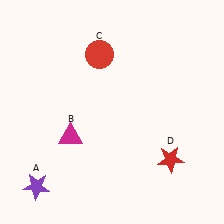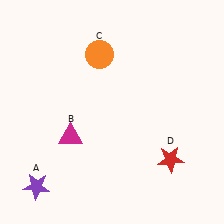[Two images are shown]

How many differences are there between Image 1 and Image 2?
There is 1 difference between the two images.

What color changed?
The circle (C) changed from red in Image 1 to orange in Image 2.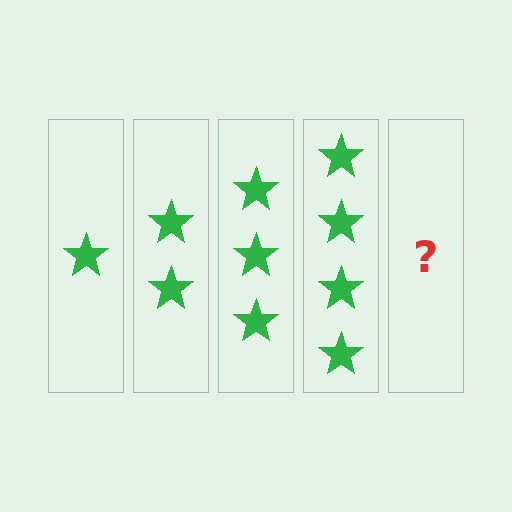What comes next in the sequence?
The next element should be 5 stars.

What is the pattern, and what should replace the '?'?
The pattern is that each step adds one more star. The '?' should be 5 stars.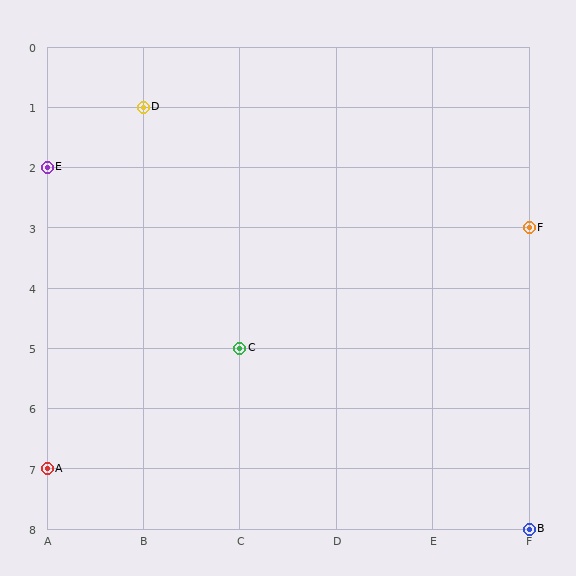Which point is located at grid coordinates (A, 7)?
Point A is at (A, 7).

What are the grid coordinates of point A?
Point A is at grid coordinates (A, 7).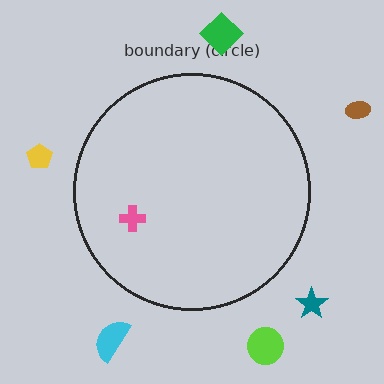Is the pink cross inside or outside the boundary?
Inside.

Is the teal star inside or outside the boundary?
Outside.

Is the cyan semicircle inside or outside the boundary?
Outside.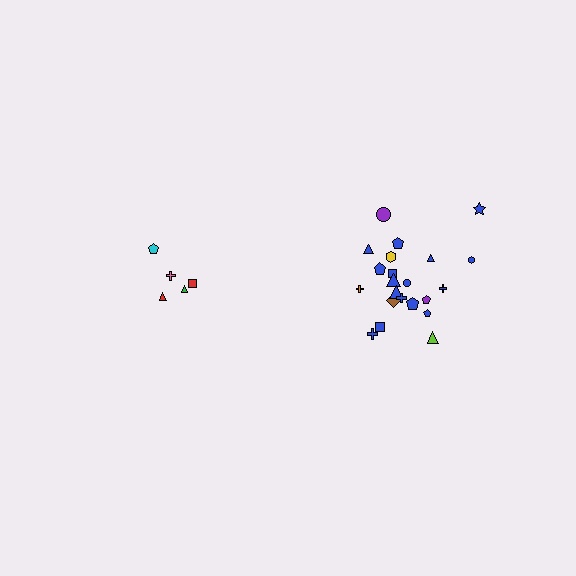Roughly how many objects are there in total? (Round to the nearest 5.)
Roughly 25 objects in total.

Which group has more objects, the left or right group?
The right group.